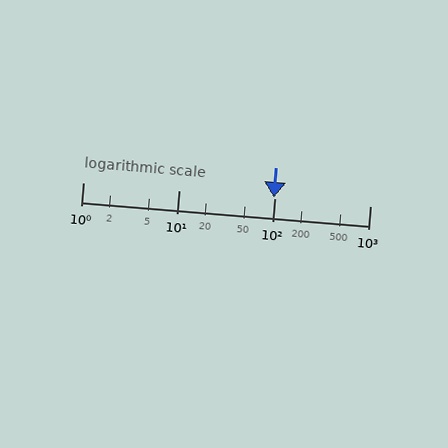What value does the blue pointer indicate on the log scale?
The pointer indicates approximately 99.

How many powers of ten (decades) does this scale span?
The scale spans 3 decades, from 1 to 1000.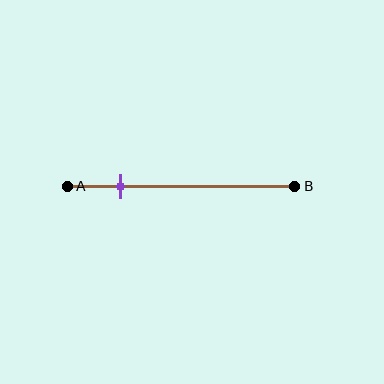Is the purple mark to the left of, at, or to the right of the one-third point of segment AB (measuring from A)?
The purple mark is to the left of the one-third point of segment AB.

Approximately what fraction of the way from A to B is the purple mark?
The purple mark is approximately 25% of the way from A to B.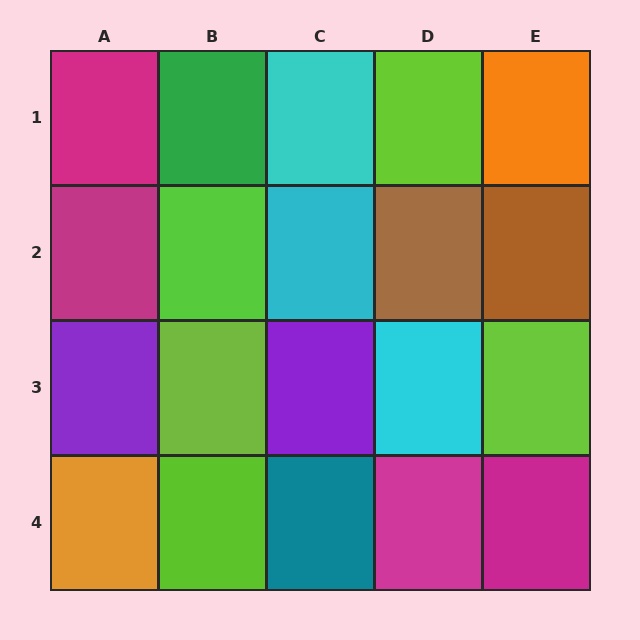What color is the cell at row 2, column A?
Magenta.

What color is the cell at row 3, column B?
Lime.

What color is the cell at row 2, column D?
Brown.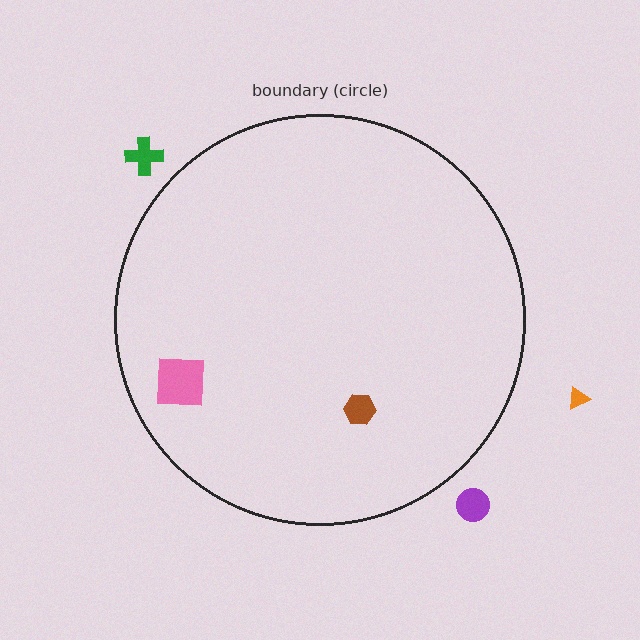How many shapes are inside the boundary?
2 inside, 3 outside.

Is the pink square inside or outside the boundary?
Inside.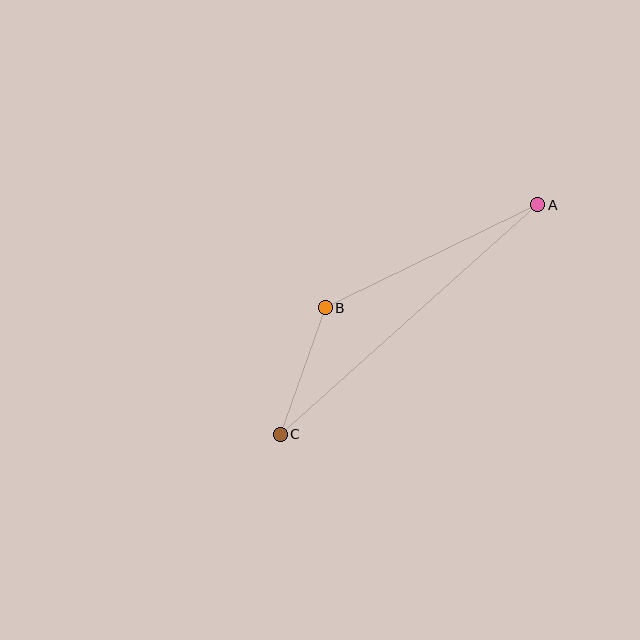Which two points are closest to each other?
Points B and C are closest to each other.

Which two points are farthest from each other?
Points A and C are farthest from each other.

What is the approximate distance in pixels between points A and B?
The distance between A and B is approximately 236 pixels.